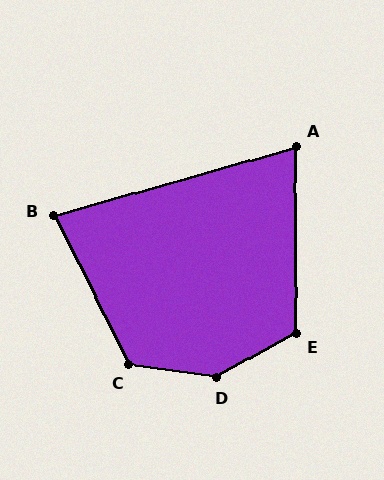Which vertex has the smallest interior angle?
A, at approximately 74 degrees.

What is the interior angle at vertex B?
Approximately 79 degrees (acute).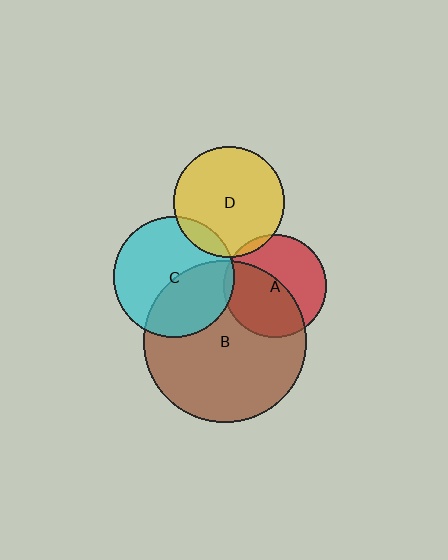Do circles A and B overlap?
Yes.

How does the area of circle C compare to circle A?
Approximately 1.4 times.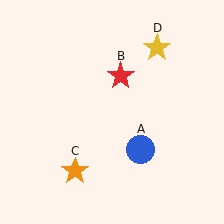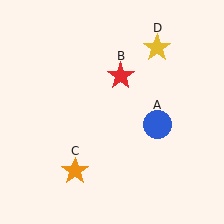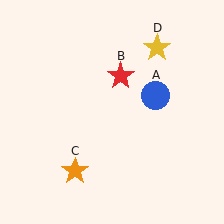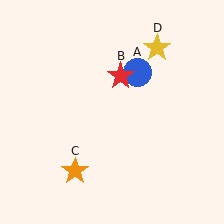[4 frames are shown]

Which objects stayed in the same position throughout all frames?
Red star (object B) and orange star (object C) and yellow star (object D) remained stationary.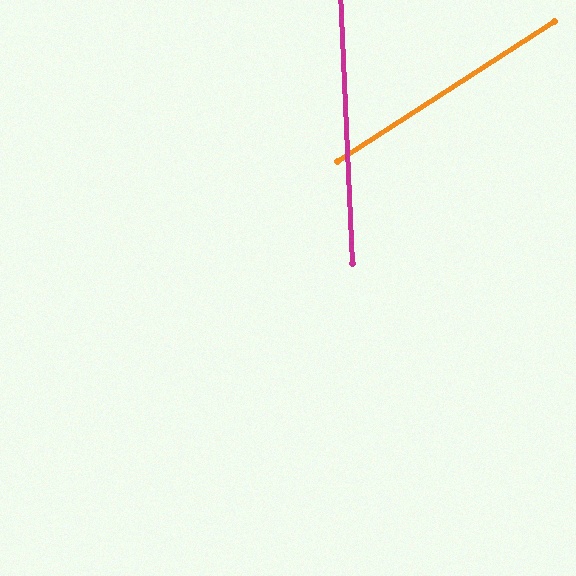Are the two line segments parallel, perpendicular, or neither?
Neither parallel nor perpendicular — they differ by about 60°.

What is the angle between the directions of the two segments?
Approximately 60 degrees.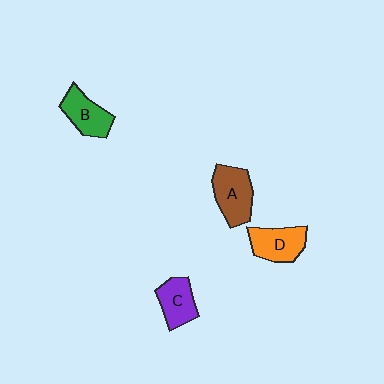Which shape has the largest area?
Shape A (brown).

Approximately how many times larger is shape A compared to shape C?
Approximately 1.3 times.